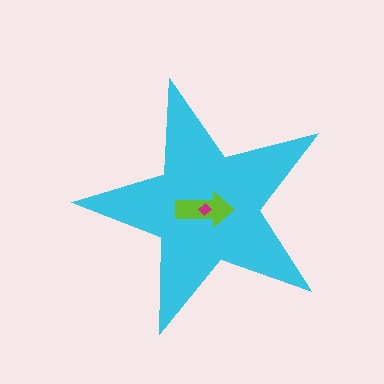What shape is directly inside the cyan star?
The lime arrow.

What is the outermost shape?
The cyan star.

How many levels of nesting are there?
3.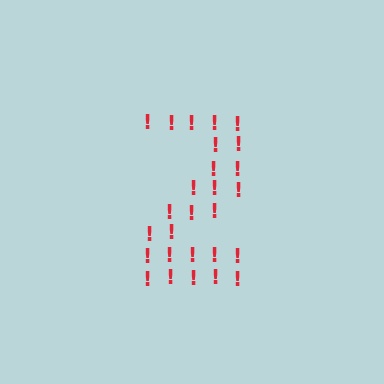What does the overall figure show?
The overall figure shows the digit 2.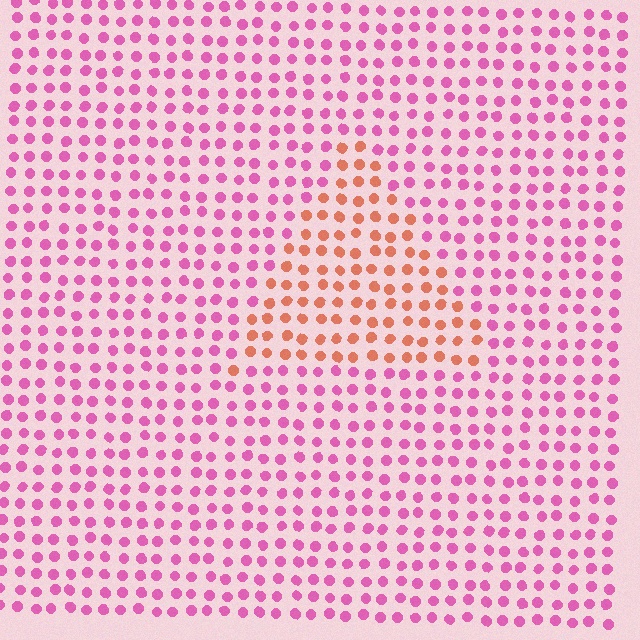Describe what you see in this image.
The image is filled with small pink elements in a uniform arrangement. A triangle-shaped region is visible where the elements are tinted to a slightly different hue, forming a subtle color boundary.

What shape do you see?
I see a triangle.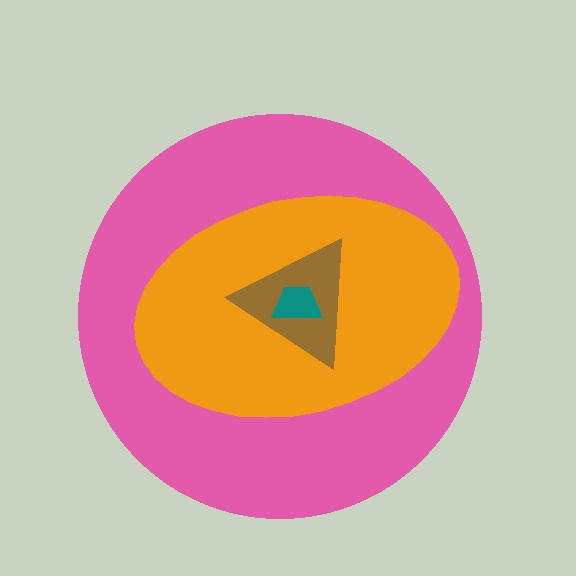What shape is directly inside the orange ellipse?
The brown triangle.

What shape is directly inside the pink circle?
The orange ellipse.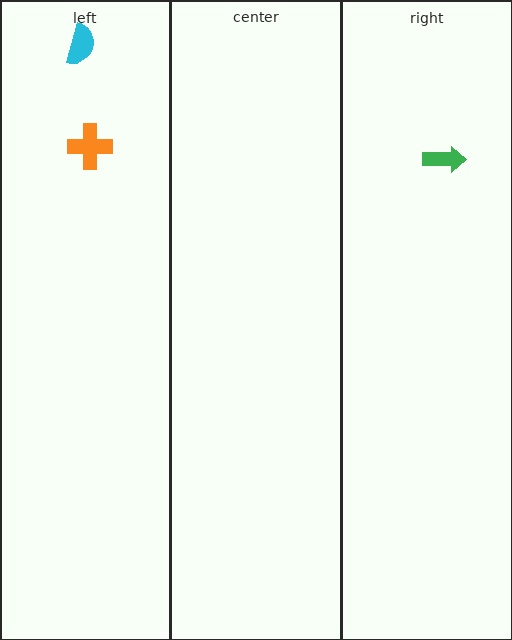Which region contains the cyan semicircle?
The left region.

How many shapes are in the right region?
1.